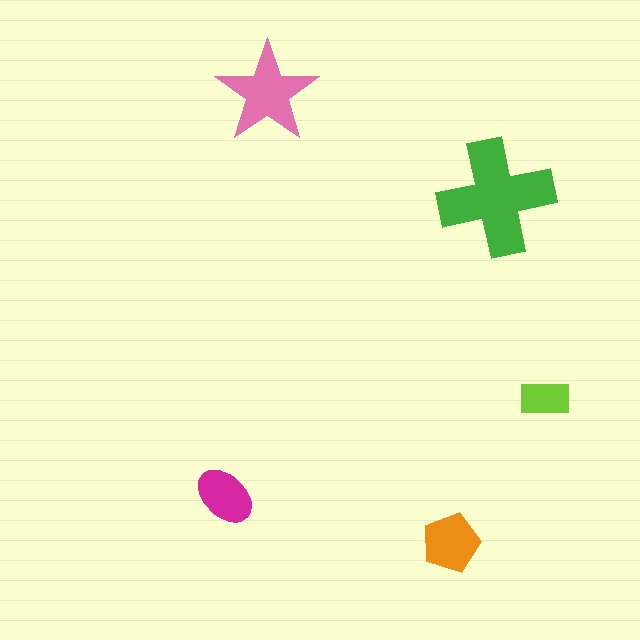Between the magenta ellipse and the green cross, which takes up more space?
The green cross.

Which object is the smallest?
The lime rectangle.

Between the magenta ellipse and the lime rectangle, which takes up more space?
The magenta ellipse.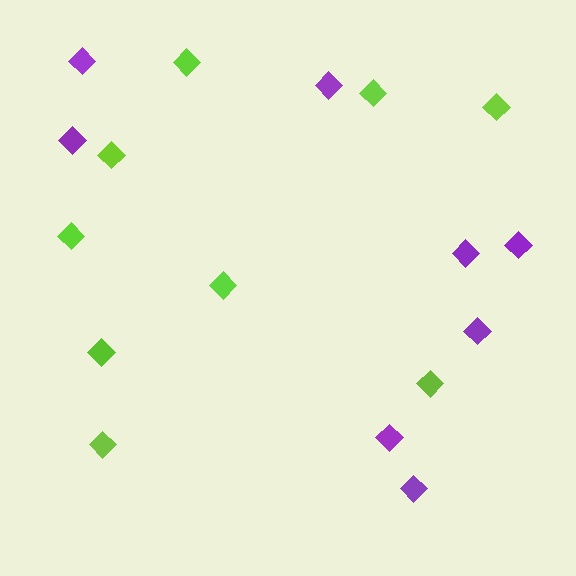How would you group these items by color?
There are 2 groups: one group of purple diamonds (8) and one group of lime diamonds (9).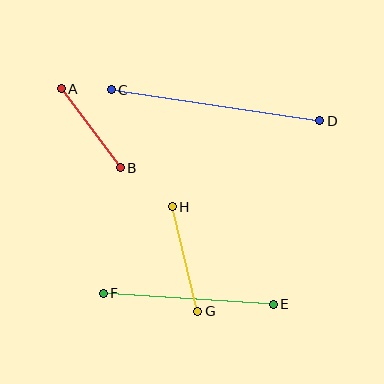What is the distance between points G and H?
The distance is approximately 108 pixels.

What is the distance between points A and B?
The distance is approximately 98 pixels.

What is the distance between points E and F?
The distance is approximately 171 pixels.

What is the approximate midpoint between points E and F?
The midpoint is at approximately (188, 299) pixels.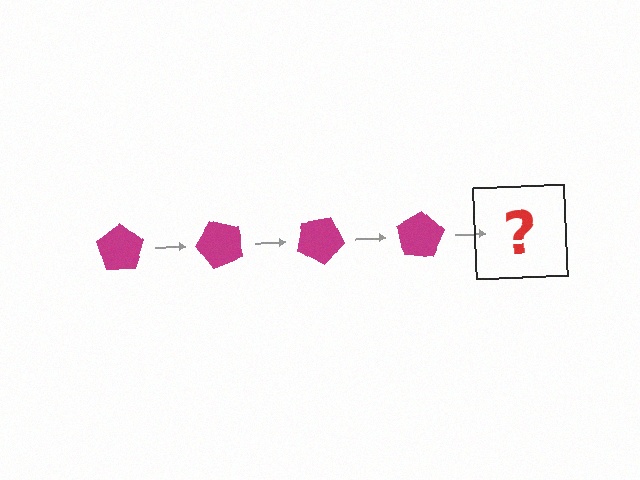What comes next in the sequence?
The next element should be a magenta pentagon rotated 200 degrees.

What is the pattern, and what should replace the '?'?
The pattern is that the pentagon rotates 50 degrees each step. The '?' should be a magenta pentagon rotated 200 degrees.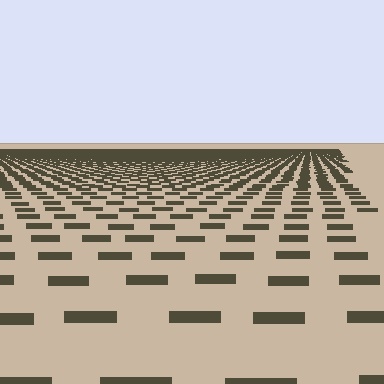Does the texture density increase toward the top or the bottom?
Density increases toward the top.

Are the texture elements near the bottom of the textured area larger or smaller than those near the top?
Larger. Near the bottom, elements are closer to the viewer and appear at a bigger on-screen size.